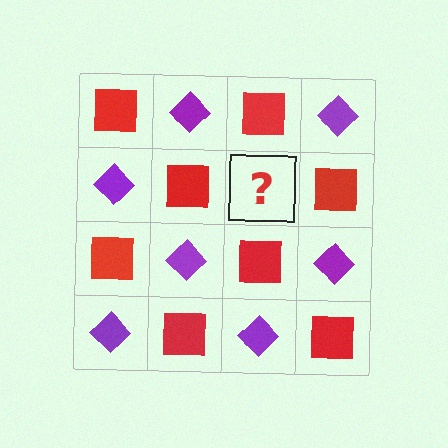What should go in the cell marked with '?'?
The missing cell should contain a purple diamond.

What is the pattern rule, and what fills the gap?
The rule is that it alternates red square and purple diamond in a checkerboard pattern. The gap should be filled with a purple diamond.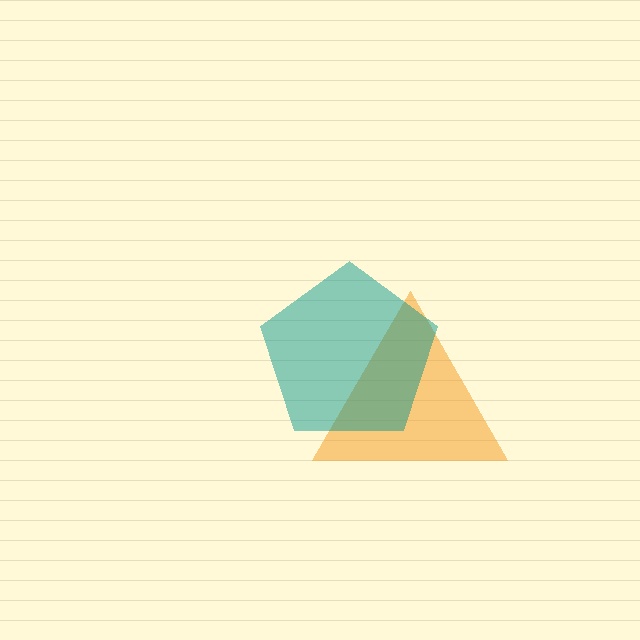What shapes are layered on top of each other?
The layered shapes are: an orange triangle, a teal pentagon.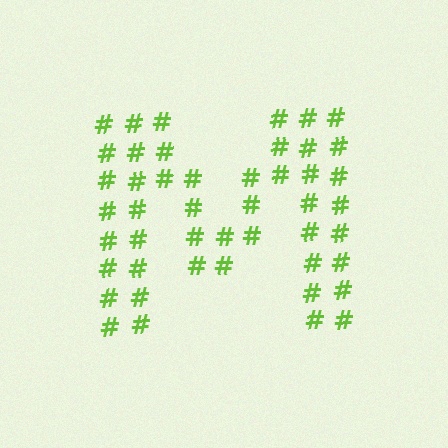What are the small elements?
The small elements are hash symbols.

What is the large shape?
The large shape is the letter M.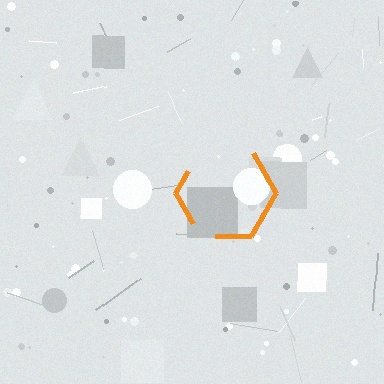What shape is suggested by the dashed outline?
The dashed outline suggests a hexagon.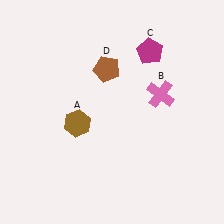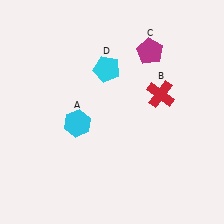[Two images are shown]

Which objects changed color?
A changed from brown to cyan. B changed from pink to red. D changed from brown to cyan.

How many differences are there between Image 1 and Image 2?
There are 3 differences between the two images.